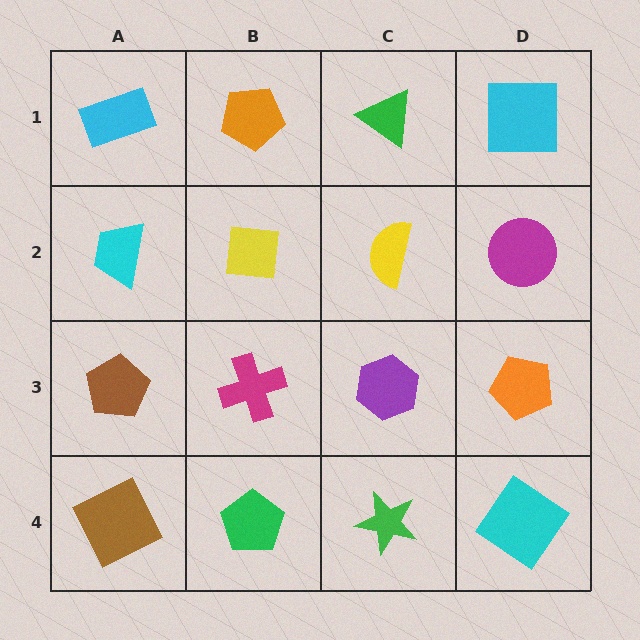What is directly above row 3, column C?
A yellow semicircle.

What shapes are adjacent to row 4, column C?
A purple hexagon (row 3, column C), a green pentagon (row 4, column B), a cyan diamond (row 4, column D).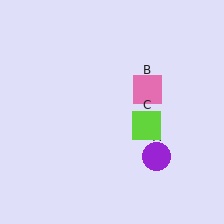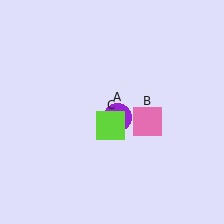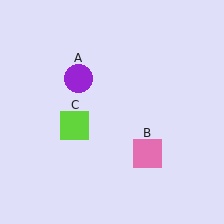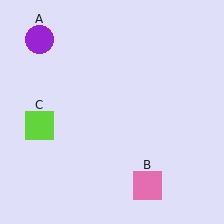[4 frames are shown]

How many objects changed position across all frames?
3 objects changed position: purple circle (object A), pink square (object B), lime square (object C).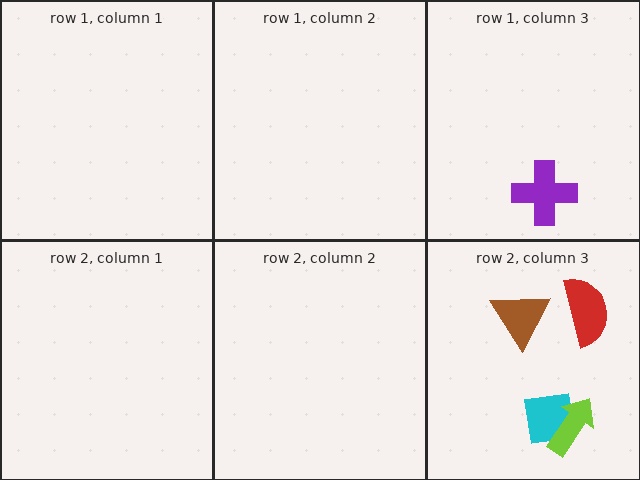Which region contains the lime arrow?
The row 2, column 3 region.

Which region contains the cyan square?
The row 2, column 3 region.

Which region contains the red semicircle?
The row 2, column 3 region.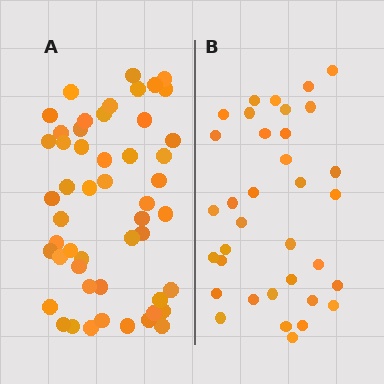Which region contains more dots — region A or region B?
Region A (the left region) has more dots.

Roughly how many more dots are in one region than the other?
Region A has approximately 15 more dots than region B.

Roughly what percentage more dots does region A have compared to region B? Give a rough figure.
About 45% more.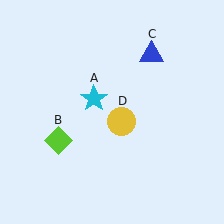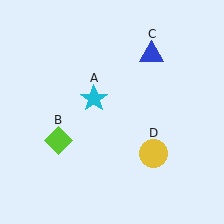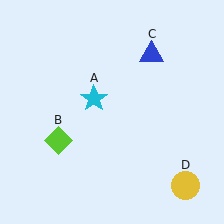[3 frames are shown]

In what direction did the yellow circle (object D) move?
The yellow circle (object D) moved down and to the right.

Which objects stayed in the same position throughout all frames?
Cyan star (object A) and lime diamond (object B) and blue triangle (object C) remained stationary.